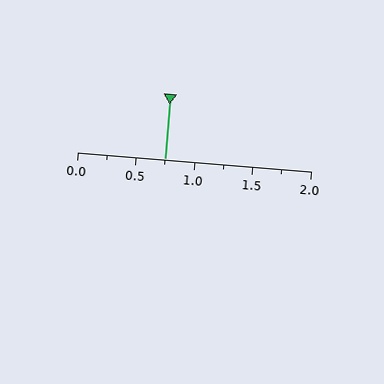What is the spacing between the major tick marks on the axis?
The major ticks are spaced 0.5 apart.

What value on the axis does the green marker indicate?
The marker indicates approximately 0.75.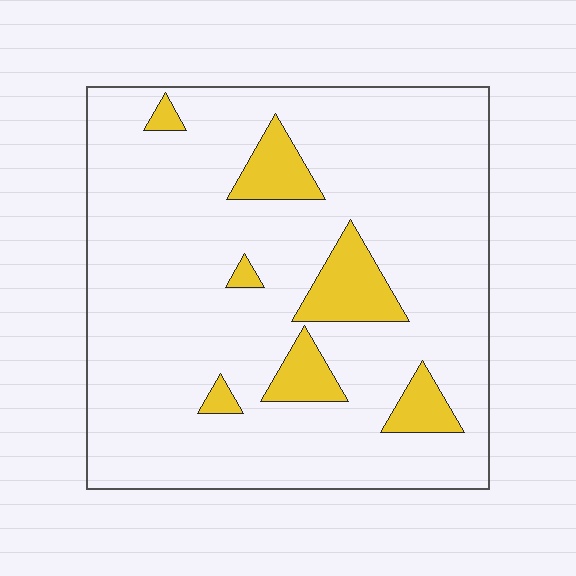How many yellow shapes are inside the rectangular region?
7.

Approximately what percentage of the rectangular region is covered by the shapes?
Approximately 10%.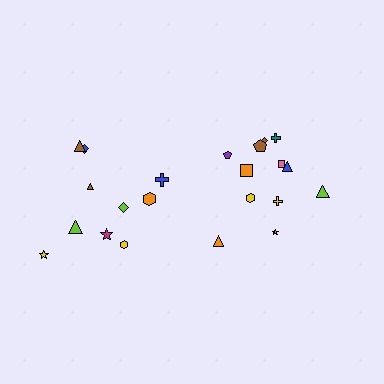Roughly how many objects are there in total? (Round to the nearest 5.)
Roughly 20 objects in total.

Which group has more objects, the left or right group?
The right group.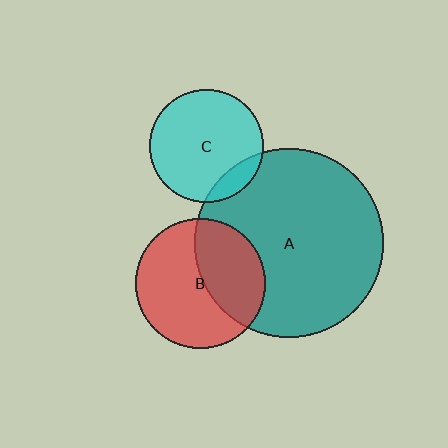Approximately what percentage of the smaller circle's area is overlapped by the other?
Approximately 40%.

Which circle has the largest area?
Circle A (teal).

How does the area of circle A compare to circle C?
Approximately 2.8 times.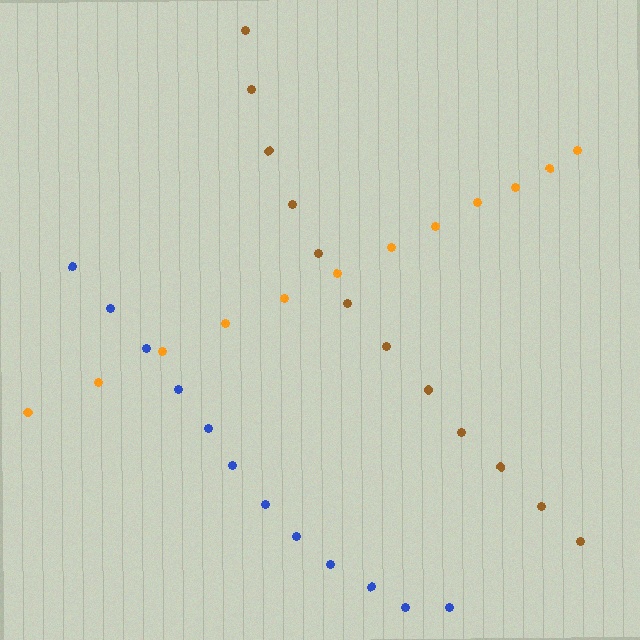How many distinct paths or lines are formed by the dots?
There are 3 distinct paths.